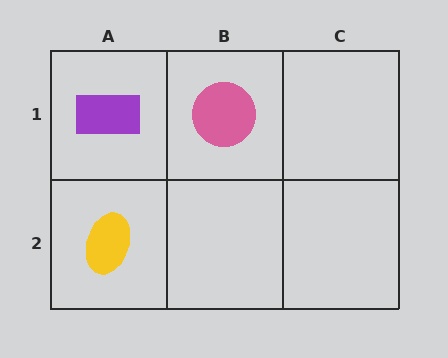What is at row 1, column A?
A purple rectangle.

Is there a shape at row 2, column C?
No, that cell is empty.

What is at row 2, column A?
A yellow ellipse.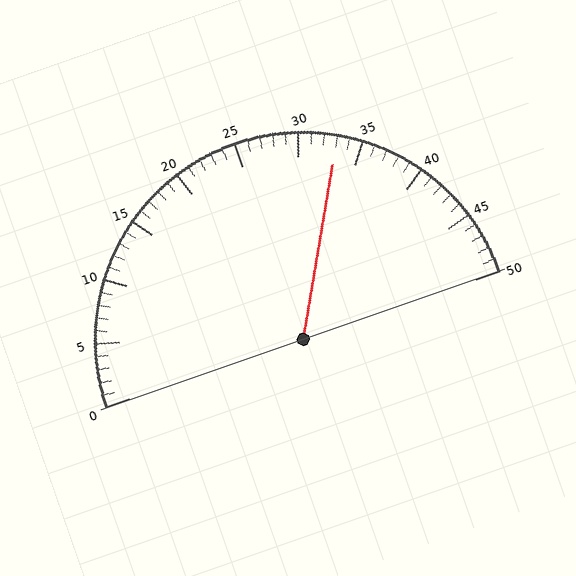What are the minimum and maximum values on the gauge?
The gauge ranges from 0 to 50.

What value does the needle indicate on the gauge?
The needle indicates approximately 33.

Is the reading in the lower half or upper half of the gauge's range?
The reading is in the upper half of the range (0 to 50).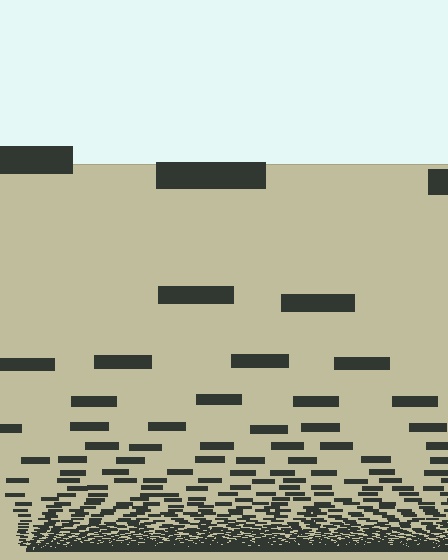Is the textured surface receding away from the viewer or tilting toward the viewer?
The surface appears to tilt toward the viewer. Texture elements get larger and sparser toward the top.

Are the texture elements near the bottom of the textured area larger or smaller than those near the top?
Smaller. The gradient is inverted — elements near the bottom are smaller and denser.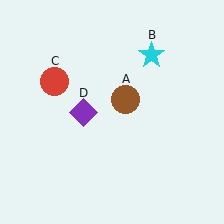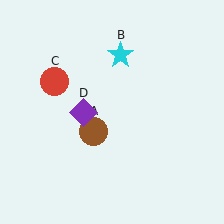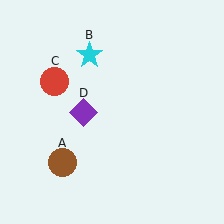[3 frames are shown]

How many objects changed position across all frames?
2 objects changed position: brown circle (object A), cyan star (object B).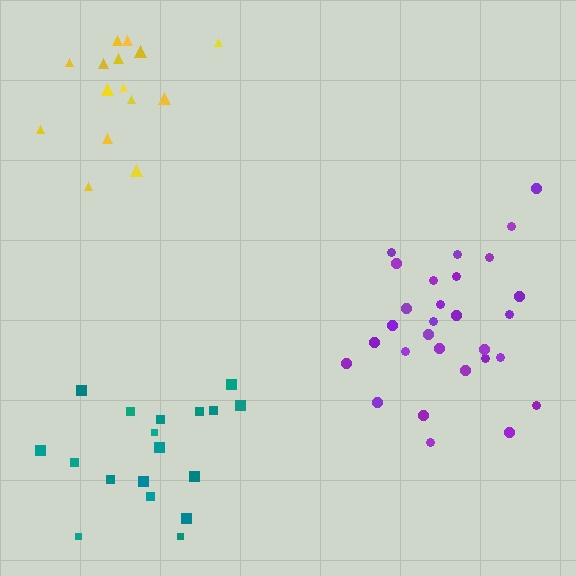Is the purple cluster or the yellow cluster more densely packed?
Purple.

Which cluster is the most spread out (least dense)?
Teal.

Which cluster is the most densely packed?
Purple.